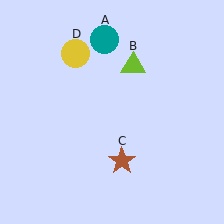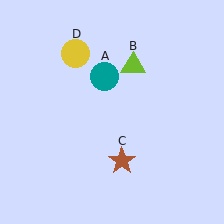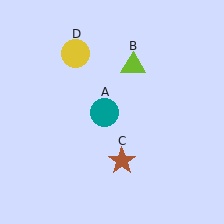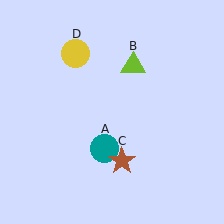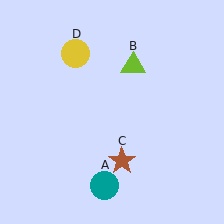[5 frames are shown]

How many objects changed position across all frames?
1 object changed position: teal circle (object A).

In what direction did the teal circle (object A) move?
The teal circle (object A) moved down.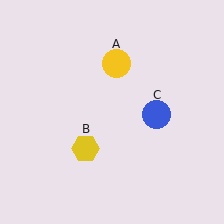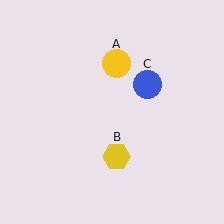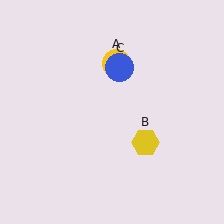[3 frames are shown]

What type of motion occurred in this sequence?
The yellow hexagon (object B), blue circle (object C) rotated counterclockwise around the center of the scene.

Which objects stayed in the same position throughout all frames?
Yellow circle (object A) remained stationary.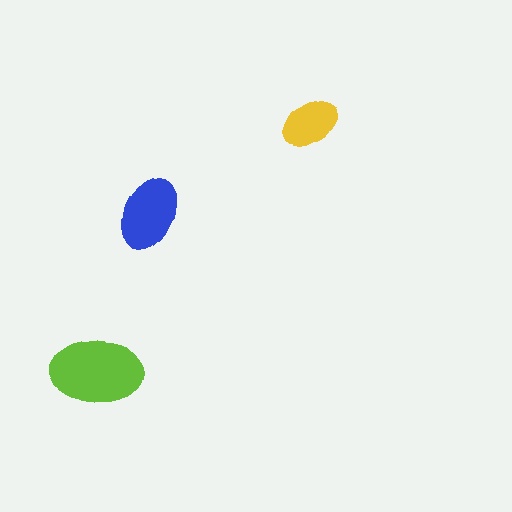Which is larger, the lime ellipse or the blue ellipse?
The lime one.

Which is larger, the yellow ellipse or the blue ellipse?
The blue one.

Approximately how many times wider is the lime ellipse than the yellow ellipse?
About 1.5 times wider.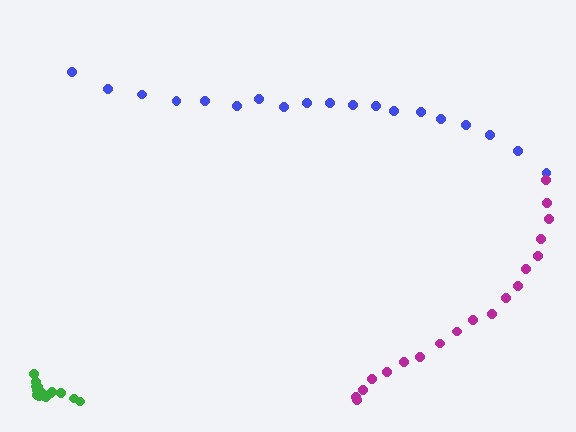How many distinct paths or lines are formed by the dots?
There are 3 distinct paths.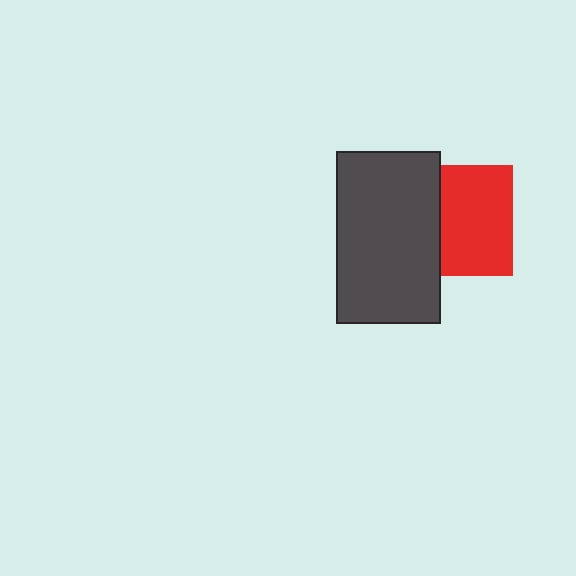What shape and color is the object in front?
The object in front is a dark gray rectangle.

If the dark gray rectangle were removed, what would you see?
You would see the complete red square.